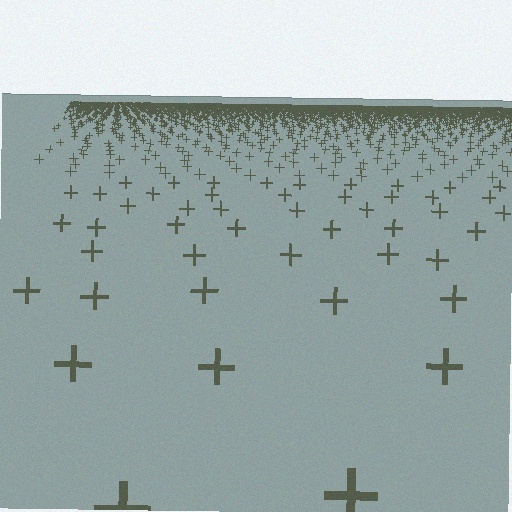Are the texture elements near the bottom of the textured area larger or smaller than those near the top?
Larger. Near the bottom, elements are closer to the viewer and appear at a bigger on-screen size.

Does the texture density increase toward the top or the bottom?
Density increases toward the top.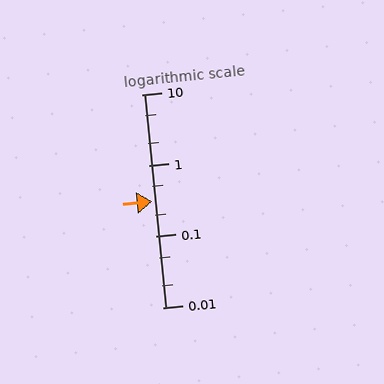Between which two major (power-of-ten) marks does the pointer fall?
The pointer is between 0.1 and 1.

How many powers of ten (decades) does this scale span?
The scale spans 3 decades, from 0.01 to 10.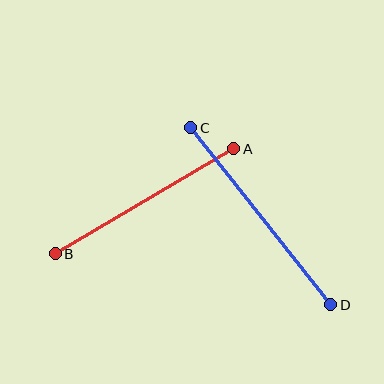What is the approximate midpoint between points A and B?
The midpoint is at approximately (144, 201) pixels.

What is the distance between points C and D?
The distance is approximately 226 pixels.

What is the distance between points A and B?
The distance is approximately 207 pixels.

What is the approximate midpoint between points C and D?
The midpoint is at approximately (261, 216) pixels.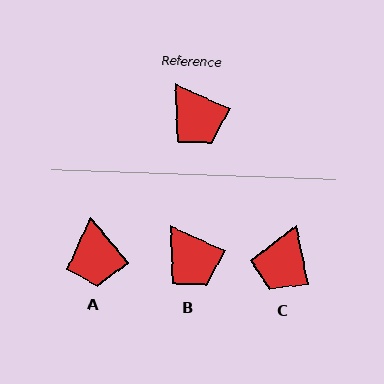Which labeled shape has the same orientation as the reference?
B.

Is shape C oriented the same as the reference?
No, it is off by about 54 degrees.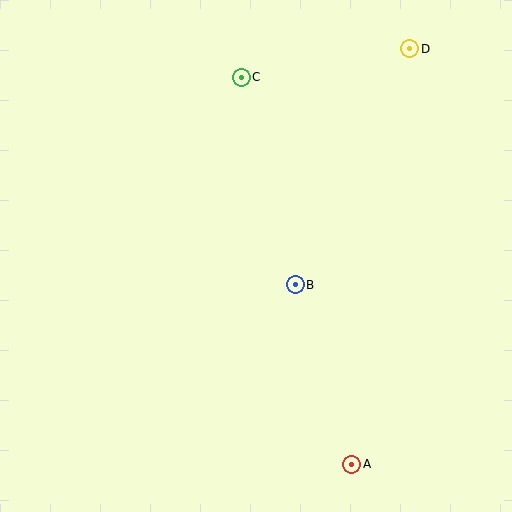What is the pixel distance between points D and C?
The distance between D and C is 171 pixels.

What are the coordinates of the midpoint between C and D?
The midpoint between C and D is at (326, 63).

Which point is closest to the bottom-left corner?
Point A is closest to the bottom-left corner.